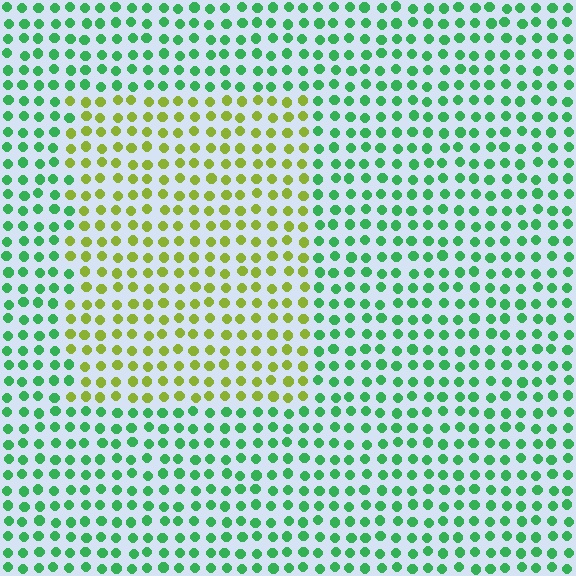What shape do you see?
I see a rectangle.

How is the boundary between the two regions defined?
The boundary is defined purely by a slight shift in hue (about 58 degrees). Spacing, size, and orientation are identical on both sides.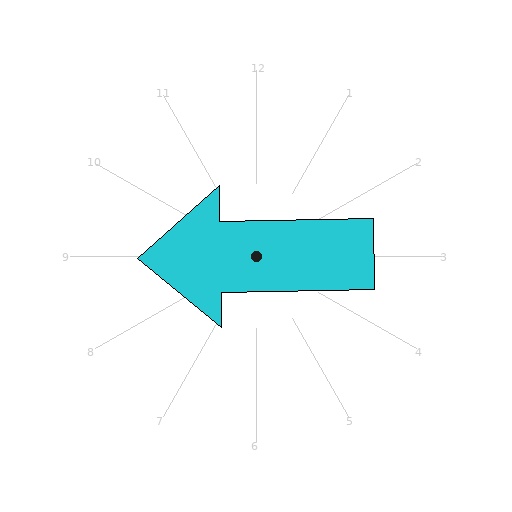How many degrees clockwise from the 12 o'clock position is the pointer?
Approximately 269 degrees.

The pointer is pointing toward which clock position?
Roughly 9 o'clock.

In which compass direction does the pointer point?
West.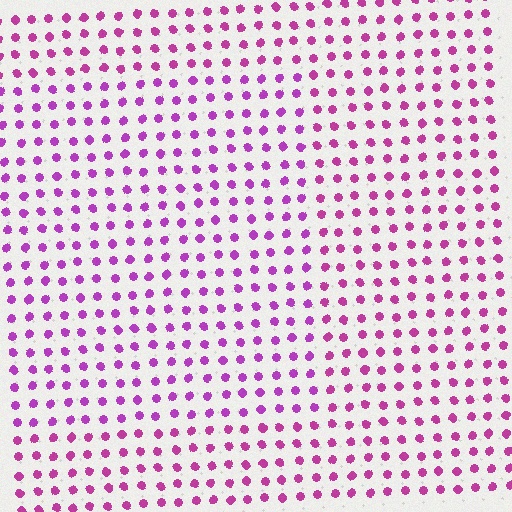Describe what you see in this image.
The image is filled with small magenta elements in a uniform arrangement. A rectangle-shaped region is visible where the elements are tinted to a slightly different hue, forming a subtle color boundary.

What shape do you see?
I see a rectangle.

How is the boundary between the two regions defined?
The boundary is defined purely by a slight shift in hue (about 20 degrees). Spacing, size, and orientation are identical on both sides.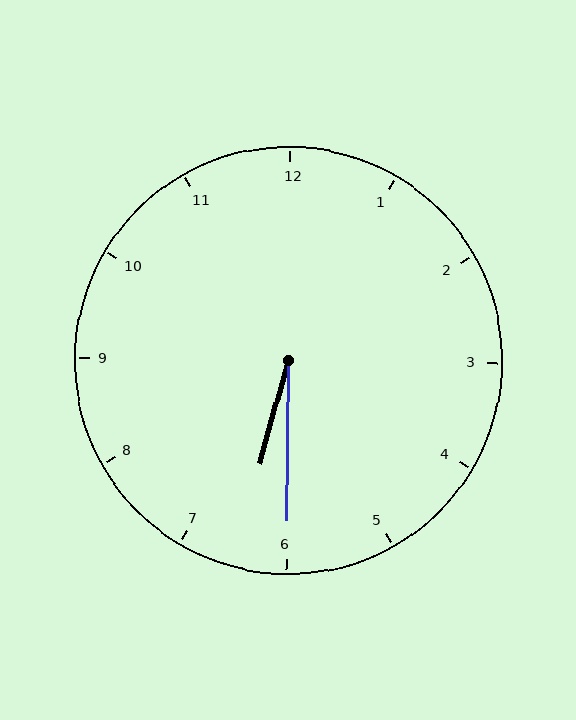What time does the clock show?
6:30.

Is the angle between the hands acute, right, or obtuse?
It is acute.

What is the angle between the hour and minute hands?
Approximately 15 degrees.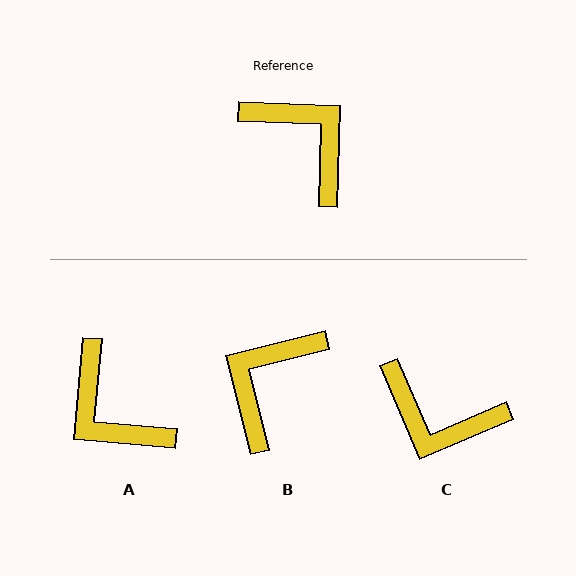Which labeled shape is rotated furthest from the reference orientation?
A, about 177 degrees away.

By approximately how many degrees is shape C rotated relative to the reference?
Approximately 155 degrees clockwise.